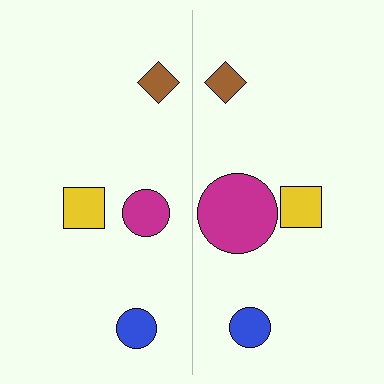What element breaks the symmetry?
The magenta circle on the right side has a different size than its mirror counterpart.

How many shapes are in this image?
There are 8 shapes in this image.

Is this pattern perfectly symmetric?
No, the pattern is not perfectly symmetric. The magenta circle on the right side has a different size than its mirror counterpart.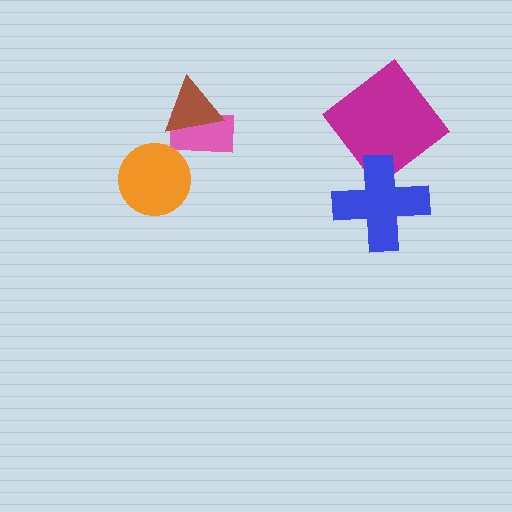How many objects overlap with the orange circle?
0 objects overlap with the orange circle.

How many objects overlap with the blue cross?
1 object overlaps with the blue cross.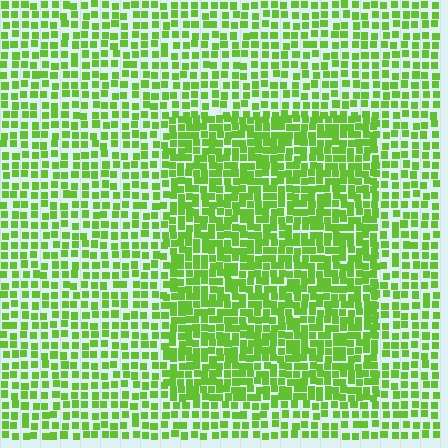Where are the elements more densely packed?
The elements are more densely packed inside the rectangle boundary.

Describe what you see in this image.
The image contains small lime elements arranged at two different densities. A rectangle-shaped region is visible where the elements are more densely packed than the surrounding area.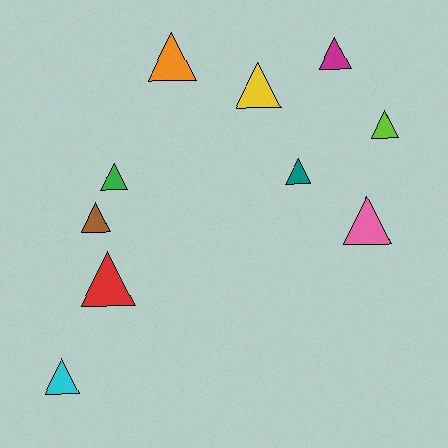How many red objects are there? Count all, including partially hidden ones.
There is 1 red object.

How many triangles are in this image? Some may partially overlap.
There are 10 triangles.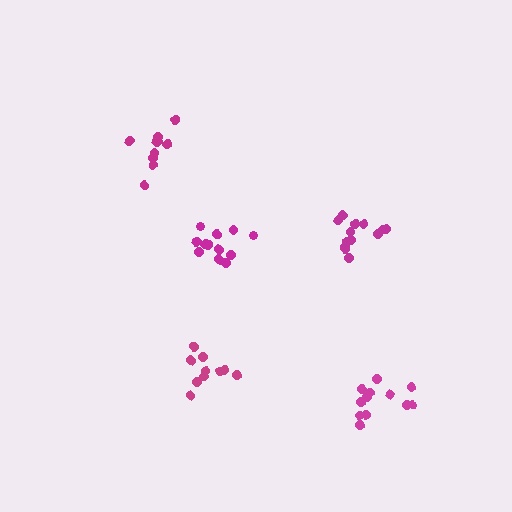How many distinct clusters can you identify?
There are 5 distinct clusters.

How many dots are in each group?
Group 1: 12 dots, Group 2: 12 dots, Group 3: 10 dots, Group 4: 10 dots, Group 5: 13 dots (57 total).